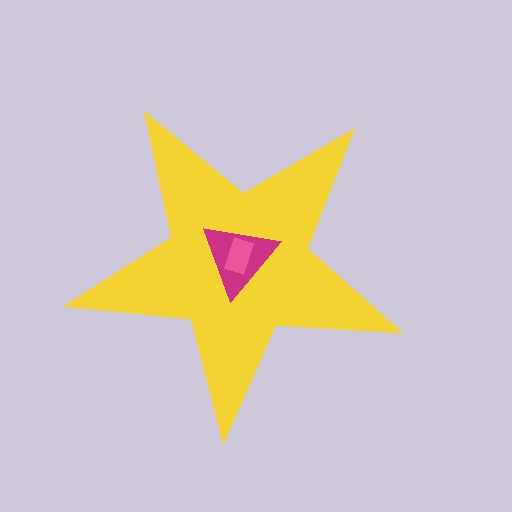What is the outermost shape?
The yellow star.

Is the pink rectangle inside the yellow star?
Yes.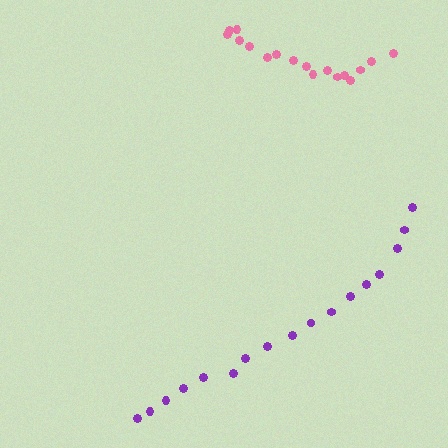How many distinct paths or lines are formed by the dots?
There are 2 distinct paths.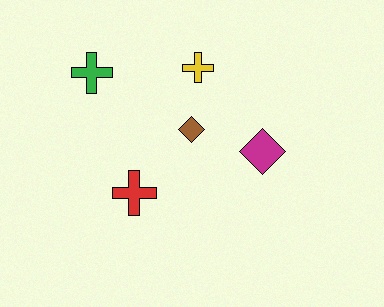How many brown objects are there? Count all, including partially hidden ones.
There is 1 brown object.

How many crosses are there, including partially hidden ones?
There are 3 crosses.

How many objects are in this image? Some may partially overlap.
There are 5 objects.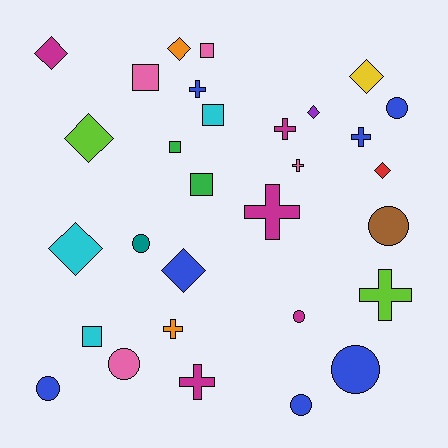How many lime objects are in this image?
There are 2 lime objects.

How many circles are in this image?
There are 8 circles.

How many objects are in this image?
There are 30 objects.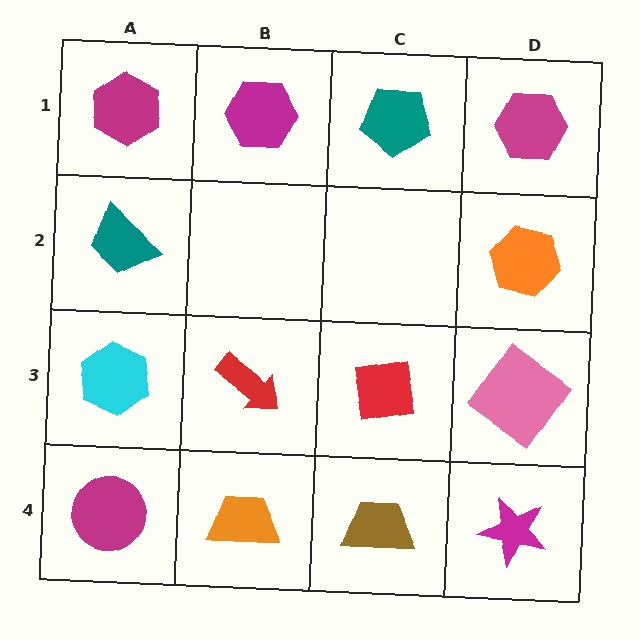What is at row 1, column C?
A teal pentagon.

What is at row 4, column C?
A brown trapezoid.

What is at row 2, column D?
An orange hexagon.